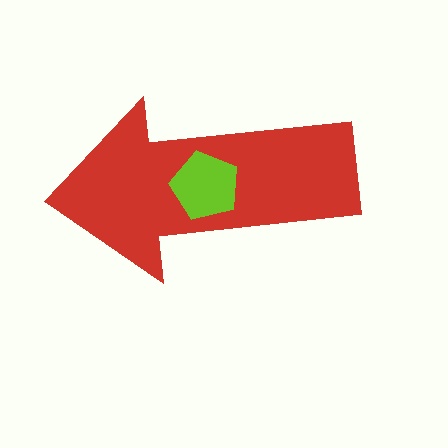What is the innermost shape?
The lime pentagon.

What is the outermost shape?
The red arrow.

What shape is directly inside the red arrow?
The lime pentagon.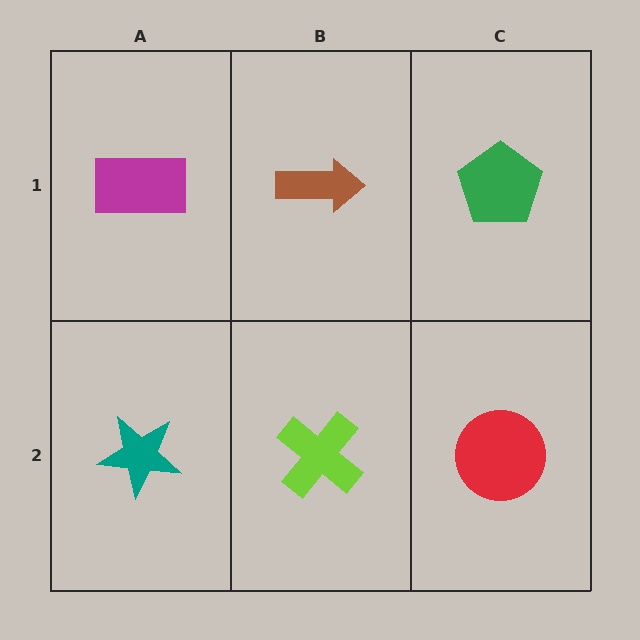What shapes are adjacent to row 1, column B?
A lime cross (row 2, column B), a magenta rectangle (row 1, column A), a green pentagon (row 1, column C).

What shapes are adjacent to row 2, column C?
A green pentagon (row 1, column C), a lime cross (row 2, column B).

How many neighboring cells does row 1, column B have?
3.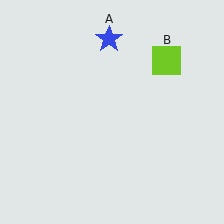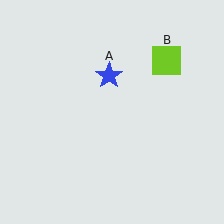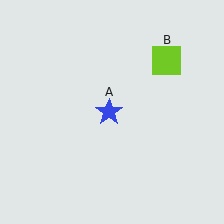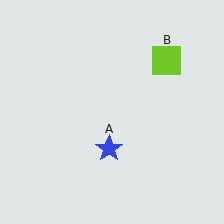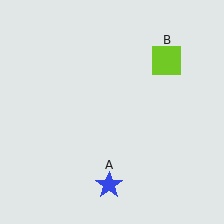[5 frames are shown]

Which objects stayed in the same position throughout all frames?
Lime square (object B) remained stationary.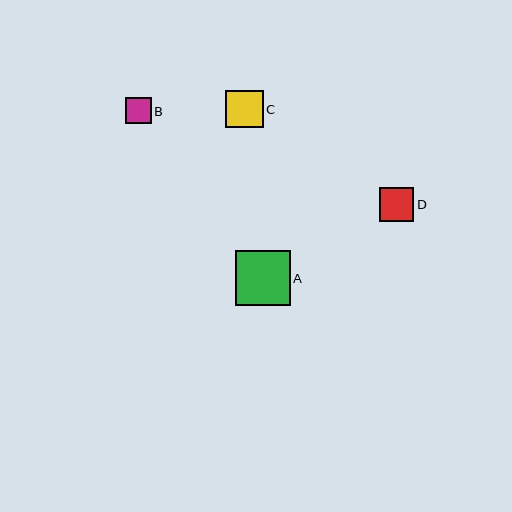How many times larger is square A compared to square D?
Square A is approximately 1.6 times the size of square D.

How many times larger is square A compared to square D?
Square A is approximately 1.6 times the size of square D.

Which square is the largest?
Square A is the largest with a size of approximately 54 pixels.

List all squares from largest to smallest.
From largest to smallest: A, C, D, B.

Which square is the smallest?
Square B is the smallest with a size of approximately 26 pixels.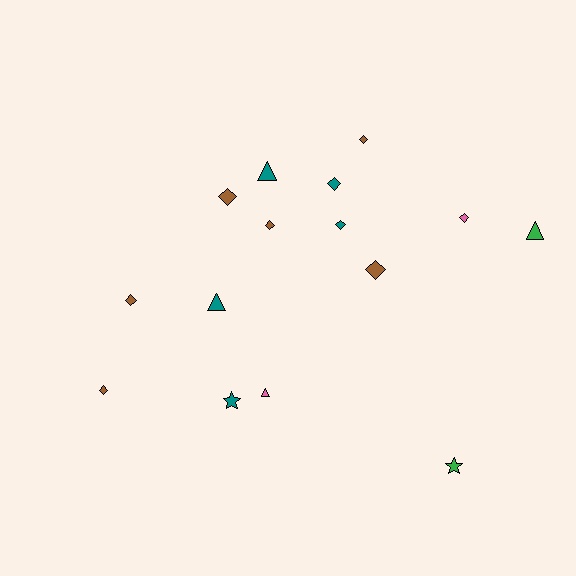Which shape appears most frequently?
Diamond, with 9 objects.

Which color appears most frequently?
Brown, with 6 objects.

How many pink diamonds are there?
There is 1 pink diamond.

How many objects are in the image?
There are 15 objects.